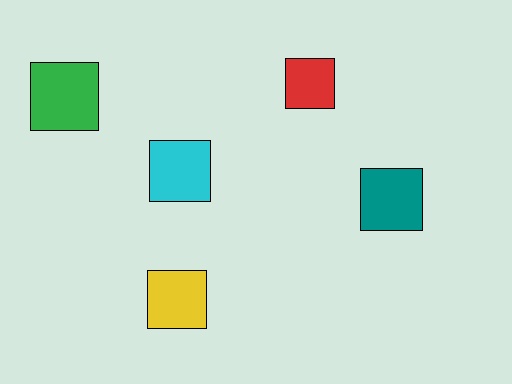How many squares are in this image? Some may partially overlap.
There are 5 squares.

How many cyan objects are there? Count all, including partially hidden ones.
There is 1 cyan object.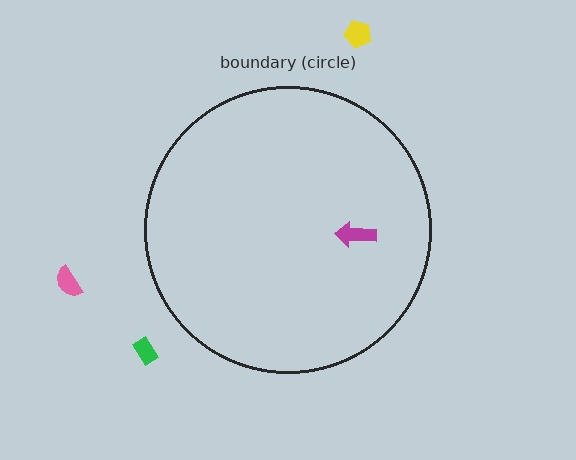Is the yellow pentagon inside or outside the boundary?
Outside.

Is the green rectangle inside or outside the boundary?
Outside.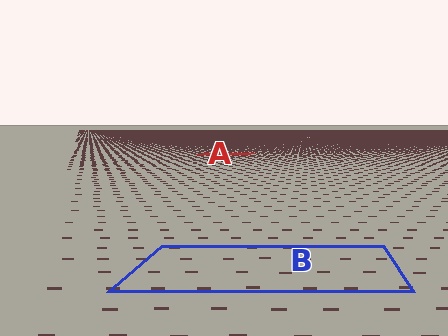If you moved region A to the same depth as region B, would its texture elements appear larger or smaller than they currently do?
They would appear larger. At a closer depth, the same texture elements are projected at a bigger on-screen size.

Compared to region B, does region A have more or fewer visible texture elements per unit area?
Region A has more texture elements per unit area — they are packed more densely because it is farther away.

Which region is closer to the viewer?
Region B is closer. The texture elements there are larger and more spread out.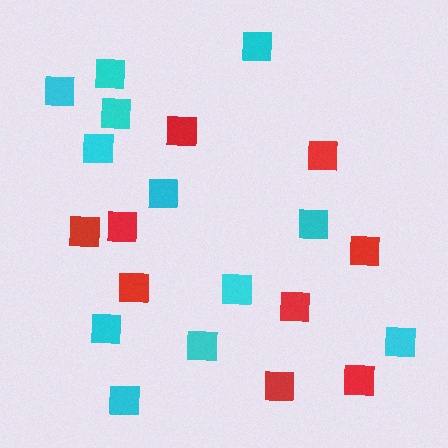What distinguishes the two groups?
There are 2 groups: one group of red squares (9) and one group of cyan squares (12).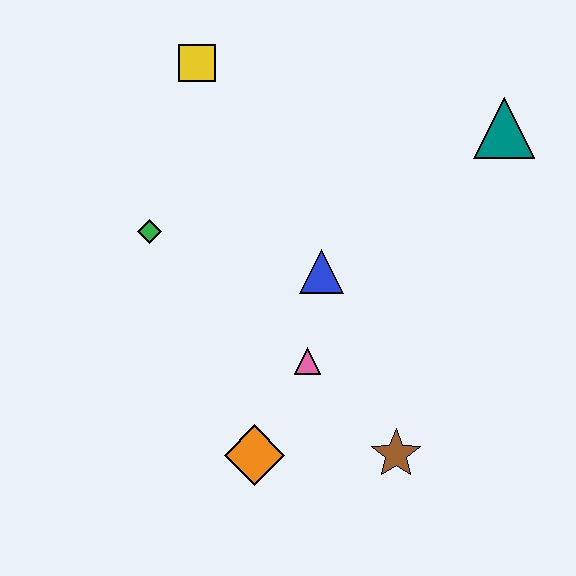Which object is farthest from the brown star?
The yellow square is farthest from the brown star.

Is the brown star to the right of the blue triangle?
Yes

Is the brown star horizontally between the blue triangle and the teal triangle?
Yes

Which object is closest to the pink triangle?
The blue triangle is closest to the pink triangle.